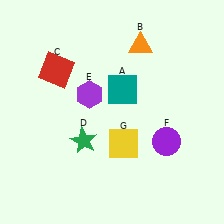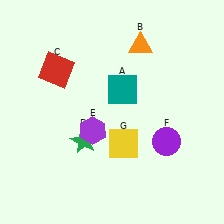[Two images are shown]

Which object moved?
The purple hexagon (E) moved down.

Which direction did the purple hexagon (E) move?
The purple hexagon (E) moved down.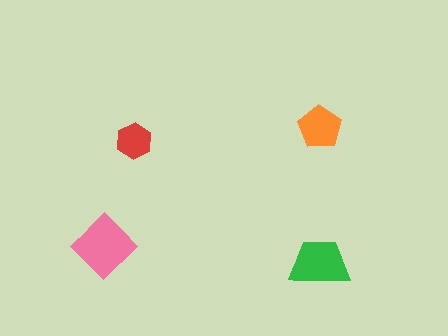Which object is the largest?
The pink diamond.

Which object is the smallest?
The red hexagon.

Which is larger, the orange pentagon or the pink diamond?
The pink diamond.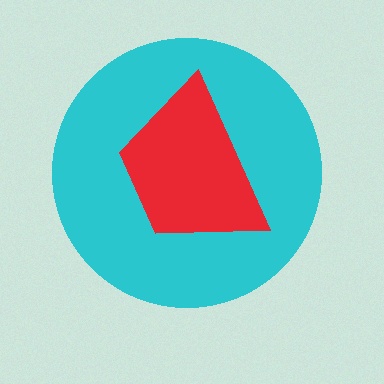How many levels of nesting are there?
2.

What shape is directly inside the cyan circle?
The red trapezoid.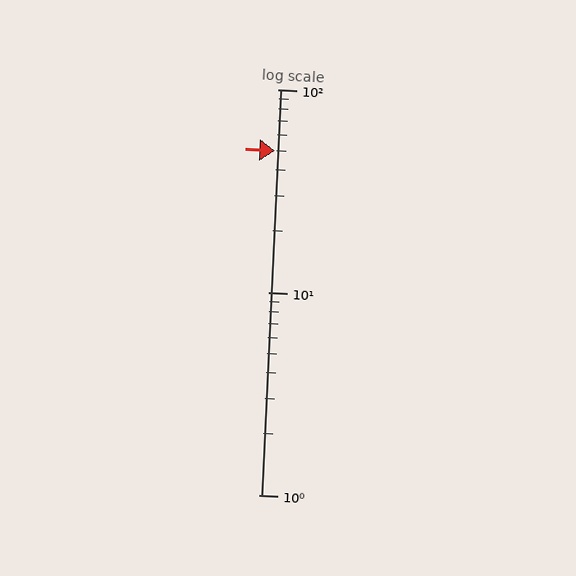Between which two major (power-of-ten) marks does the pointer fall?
The pointer is between 10 and 100.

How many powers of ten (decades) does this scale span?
The scale spans 2 decades, from 1 to 100.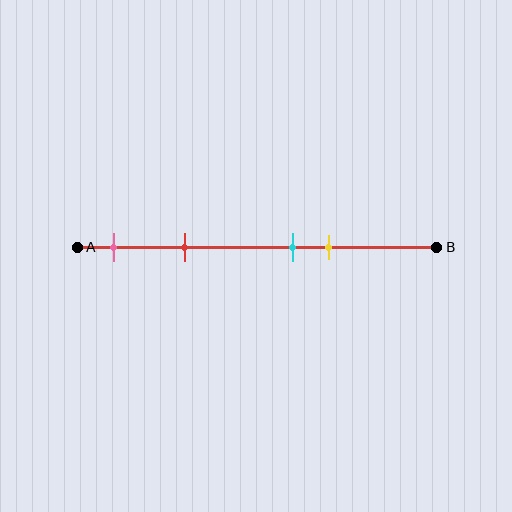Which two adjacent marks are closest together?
The cyan and yellow marks are the closest adjacent pair.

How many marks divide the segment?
There are 4 marks dividing the segment.